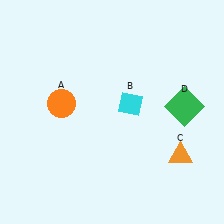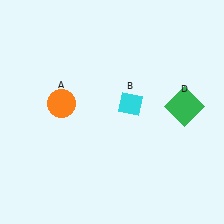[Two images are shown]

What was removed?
The orange triangle (C) was removed in Image 2.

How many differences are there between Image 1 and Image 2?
There is 1 difference between the two images.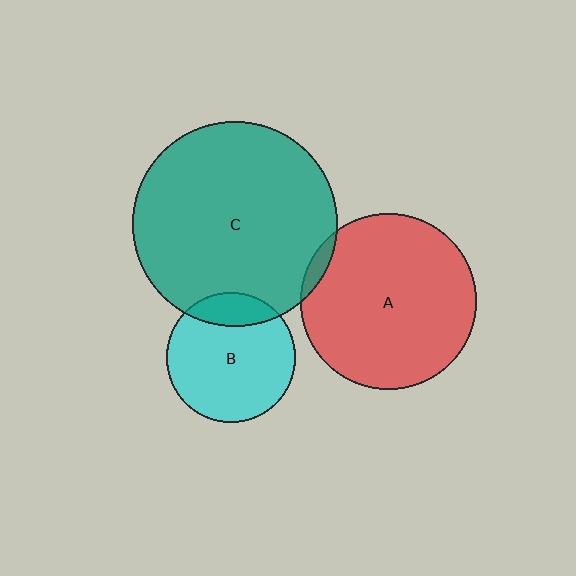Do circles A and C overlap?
Yes.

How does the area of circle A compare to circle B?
Approximately 1.9 times.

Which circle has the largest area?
Circle C (teal).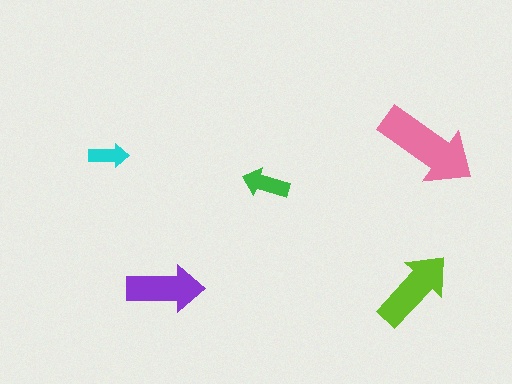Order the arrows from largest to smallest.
the pink one, the lime one, the purple one, the green one, the cyan one.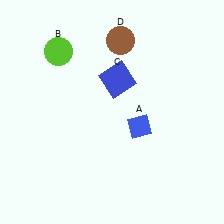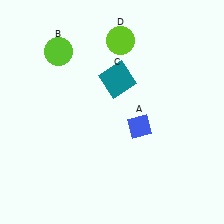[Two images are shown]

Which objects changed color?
C changed from blue to teal. D changed from brown to lime.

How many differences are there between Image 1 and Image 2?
There are 2 differences between the two images.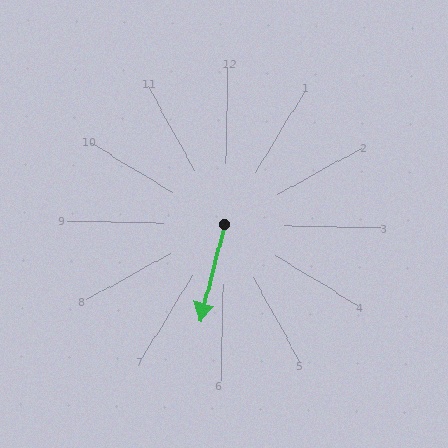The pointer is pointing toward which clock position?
Roughly 6 o'clock.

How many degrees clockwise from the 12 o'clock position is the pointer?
Approximately 193 degrees.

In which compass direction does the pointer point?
South.